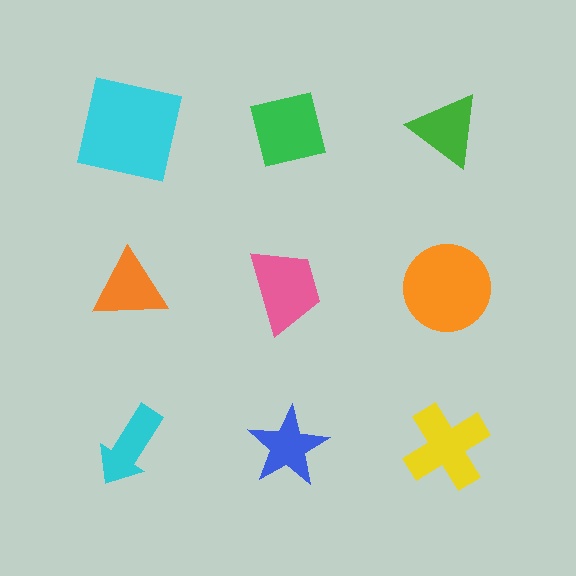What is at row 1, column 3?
A green triangle.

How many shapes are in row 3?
3 shapes.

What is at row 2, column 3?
An orange circle.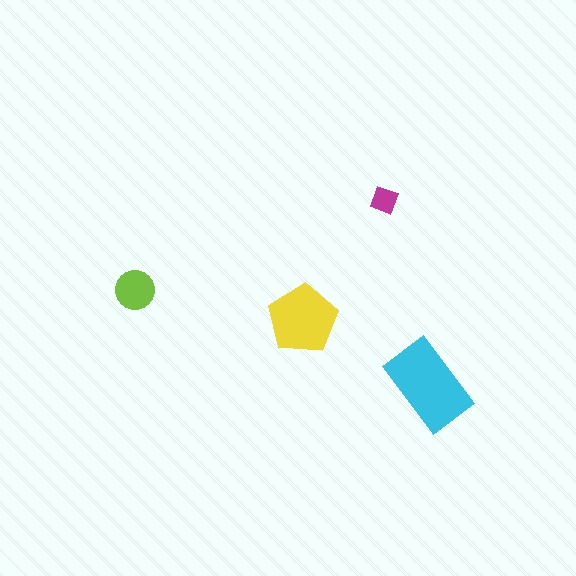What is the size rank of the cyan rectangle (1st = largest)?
1st.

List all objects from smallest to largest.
The magenta diamond, the lime circle, the yellow pentagon, the cyan rectangle.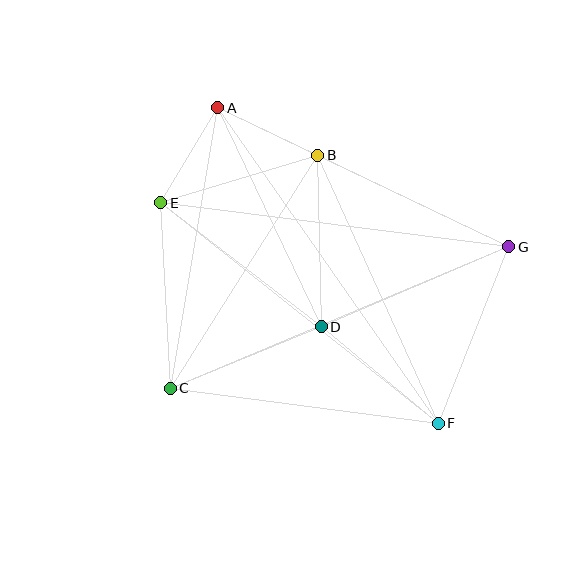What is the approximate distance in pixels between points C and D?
The distance between C and D is approximately 163 pixels.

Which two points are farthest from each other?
Points A and F are farthest from each other.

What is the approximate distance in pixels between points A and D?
The distance between A and D is approximately 242 pixels.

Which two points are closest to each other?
Points A and E are closest to each other.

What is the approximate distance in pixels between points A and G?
The distance between A and G is approximately 323 pixels.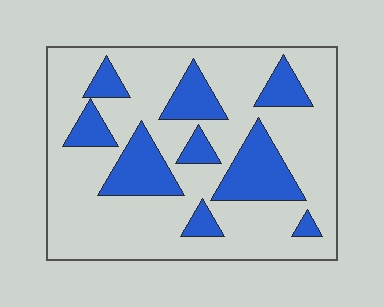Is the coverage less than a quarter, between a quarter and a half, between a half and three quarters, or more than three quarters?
Between a quarter and a half.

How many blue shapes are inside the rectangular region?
9.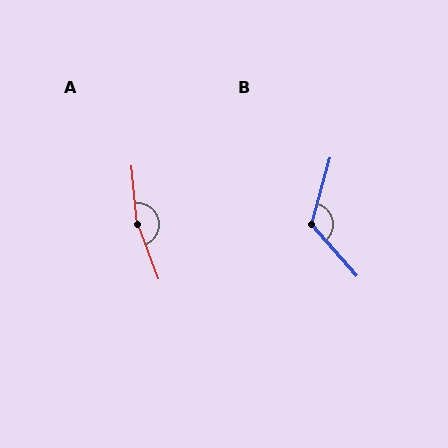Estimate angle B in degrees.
Approximately 124 degrees.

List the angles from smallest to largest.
B (124°), A (166°).